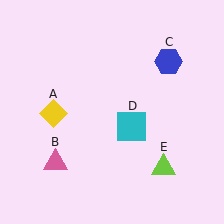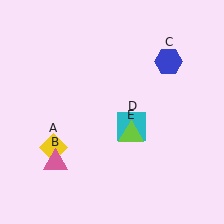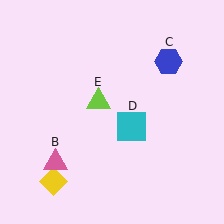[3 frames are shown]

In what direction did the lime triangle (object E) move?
The lime triangle (object E) moved up and to the left.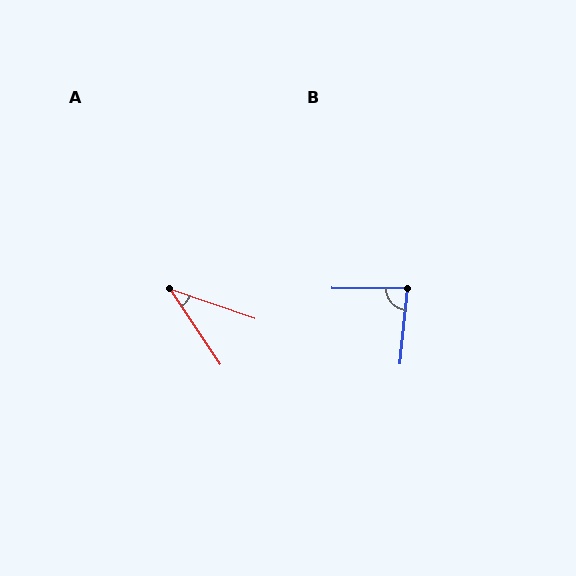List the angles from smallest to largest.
A (37°), B (85°).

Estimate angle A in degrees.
Approximately 37 degrees.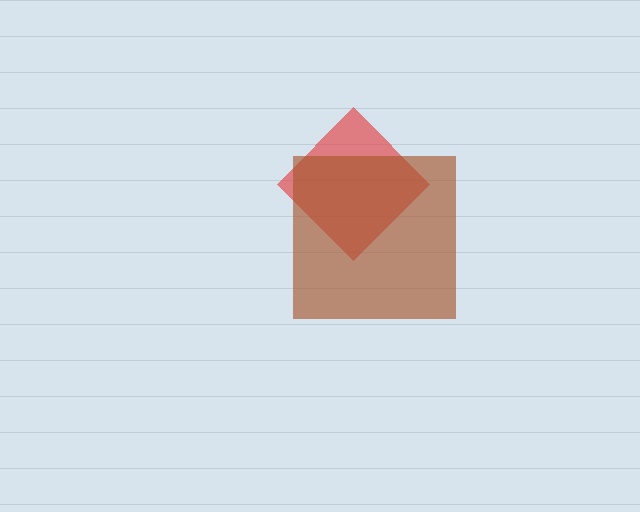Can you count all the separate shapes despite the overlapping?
Yes, there are 2 separate shapes.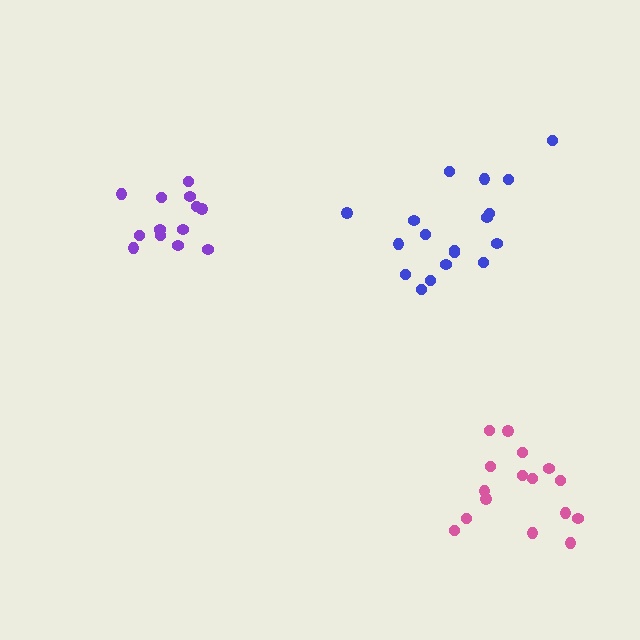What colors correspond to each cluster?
The clusters are colored: pink, purple, blue.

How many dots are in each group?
Group 1: 16 dots, Group 2: 13 dots, Group 3: 18 dots (47 total).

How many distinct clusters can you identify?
There are 3 distinct clusters.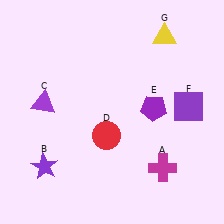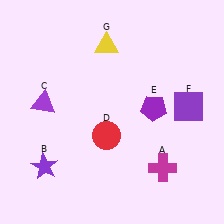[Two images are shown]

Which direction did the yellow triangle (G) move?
The yellow triangle (G) moved left.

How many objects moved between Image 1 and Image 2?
1 object moved between the two images.